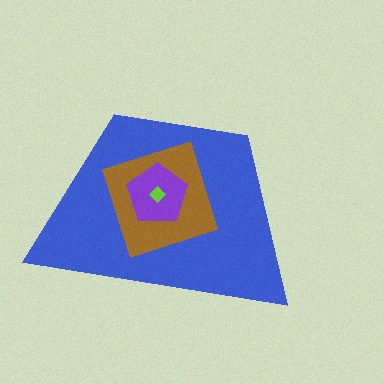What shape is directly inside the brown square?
The purple pentagon.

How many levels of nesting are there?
4.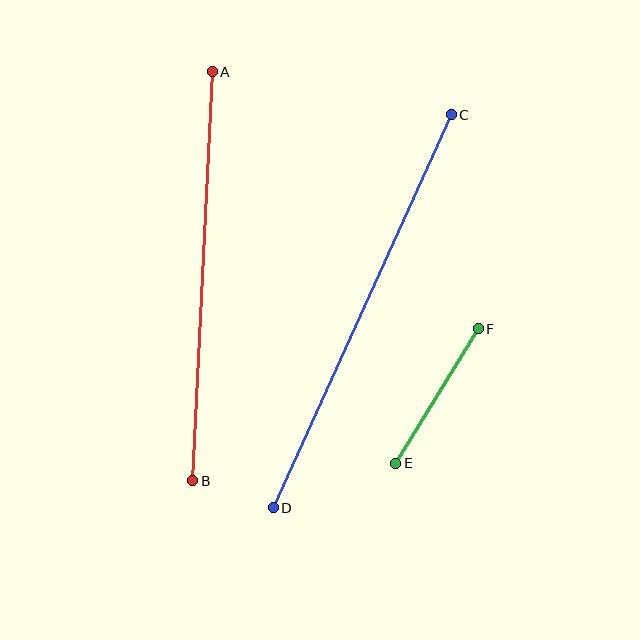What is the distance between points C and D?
The distance is approximately 431 pixels.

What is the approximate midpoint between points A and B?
The midpoint is at approximately (202, 276) pixels.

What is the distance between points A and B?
The distance is approximately 409 pixels.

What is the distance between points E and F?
The distance is approximately 157 pixels.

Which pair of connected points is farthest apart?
Points C and D are farthest apart.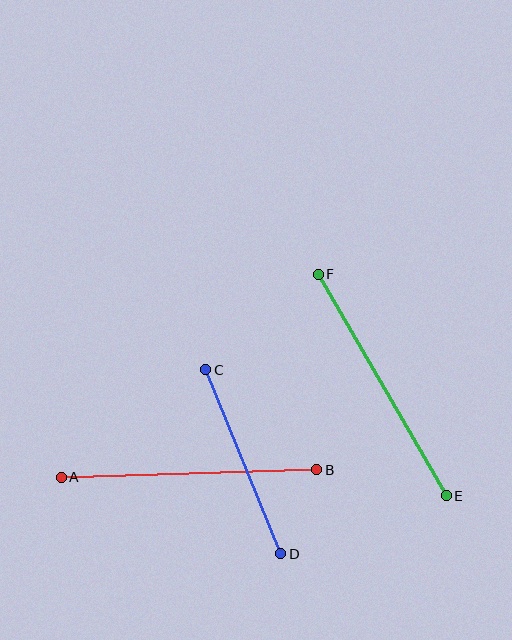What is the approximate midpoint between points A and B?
The midpoint is at approximately (189, 474) pixels.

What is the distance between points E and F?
The distance is approximately 256 pixels.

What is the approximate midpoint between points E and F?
The midpoint is at approximately (382, 385) pixels.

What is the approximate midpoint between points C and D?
The midpoint is at approximately (243, 462) pixels.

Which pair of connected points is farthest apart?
Points E and F are farthest apart.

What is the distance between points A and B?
The distance is approximately 255 pixels.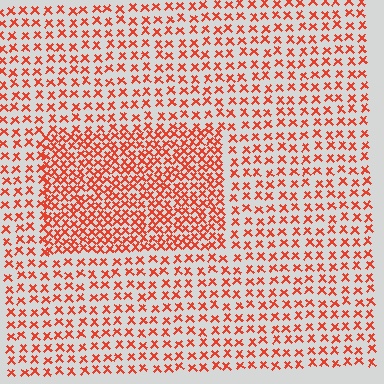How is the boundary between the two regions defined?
The boundary is defined by a change in element density (approximately 1.9x ratio). All elements are the same color, size, and shape.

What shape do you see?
I see a rectangle.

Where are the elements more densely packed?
The elements are more densely packed inside the rectangle boundary.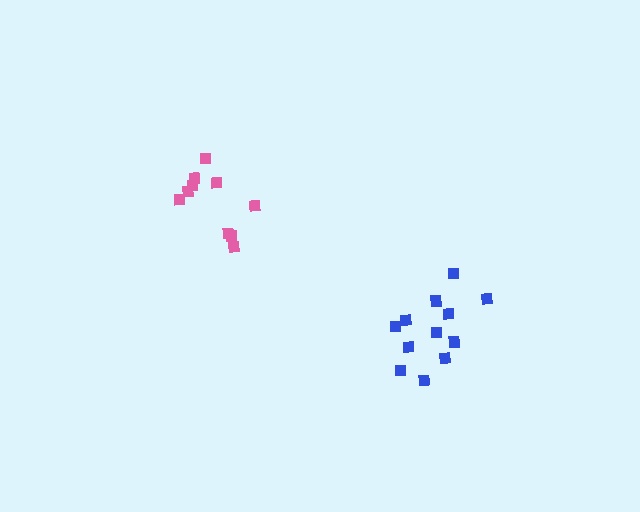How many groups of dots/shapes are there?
There are 2 groups.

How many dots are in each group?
Group 1: 10 dots, Group 2: 12 dots (22 total).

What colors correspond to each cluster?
The clusters are colored: pink, blue.